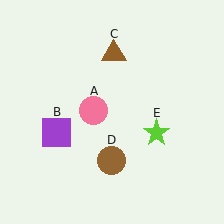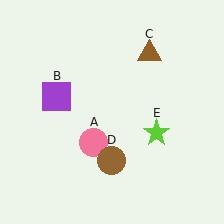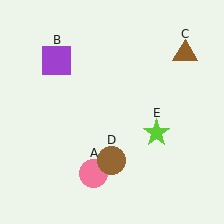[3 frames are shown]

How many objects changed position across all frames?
3 objects changed position: pink circle (object A), purple square (object B), brown triangle (object C).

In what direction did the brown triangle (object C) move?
The brown triangle (object C) moved right.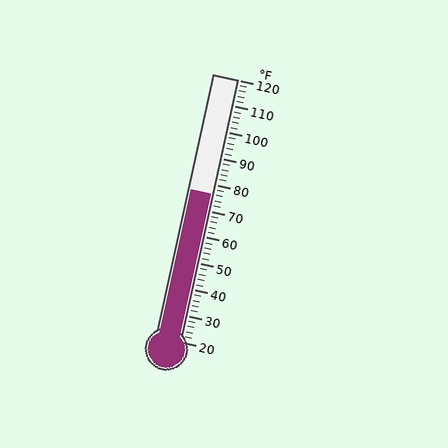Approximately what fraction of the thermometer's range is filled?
The thermometer is filled to approximately 55% of its range.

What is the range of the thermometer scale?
The thermometer scale ranges from 20°F to 120°F.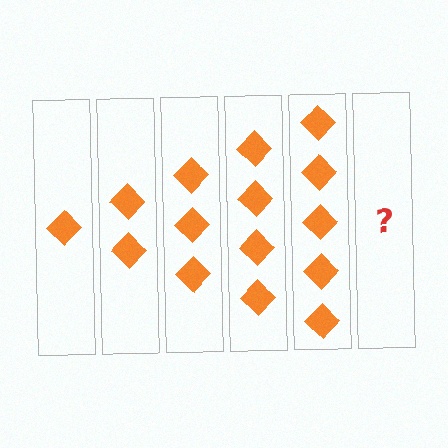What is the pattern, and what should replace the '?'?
The pattern is that each step adds one more diamond. The '?' should be 6 diamonds.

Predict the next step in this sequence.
The next step is 6 diamonds.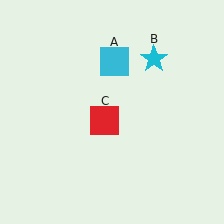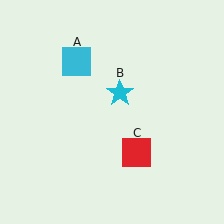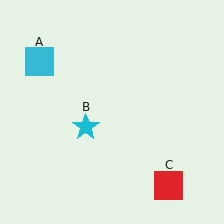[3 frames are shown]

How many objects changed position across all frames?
3 objects changed position: cyan square (object A), cyan star (object B), red square (object C).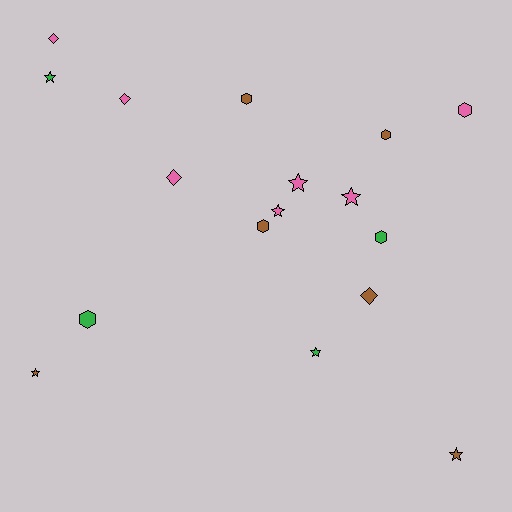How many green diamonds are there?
There are no green diamonds.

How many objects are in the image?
There are 17 objects.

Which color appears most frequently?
Pink, with 7 objects.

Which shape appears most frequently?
Star, with 7 objects.